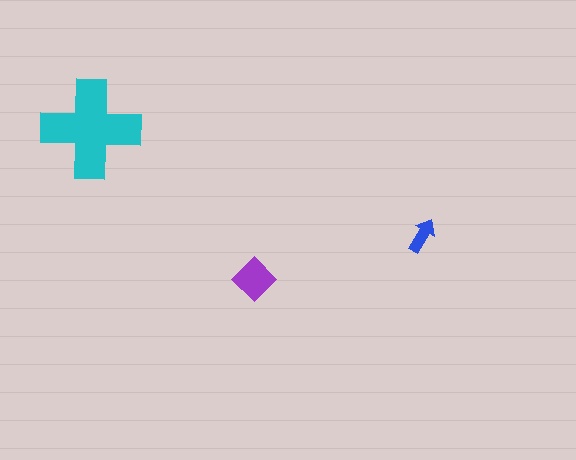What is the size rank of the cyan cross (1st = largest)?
1st.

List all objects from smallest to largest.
The blue arrow, the purple diamond, the cyan cross.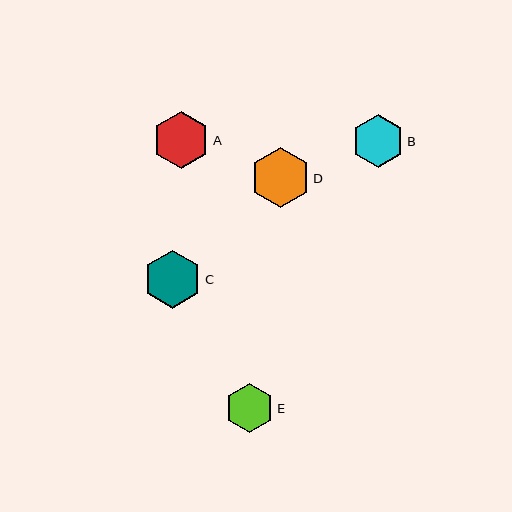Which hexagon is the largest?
Hexagon D is the largest with a size of approximately 60 pixels.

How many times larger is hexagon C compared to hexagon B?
Hexagon C is approximately 1.1 times the size of hexagon B.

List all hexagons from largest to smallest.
From largest to smallest: D, C, A, B, E.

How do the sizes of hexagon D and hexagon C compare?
Hexagon D and hexagon C are approximately the same size.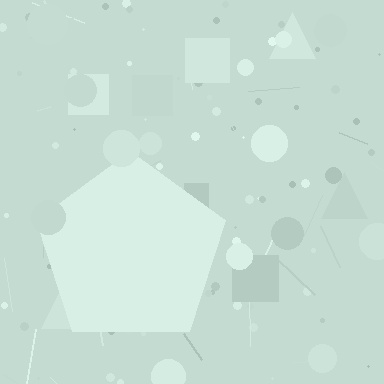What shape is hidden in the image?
A pentagon is hidden in the image.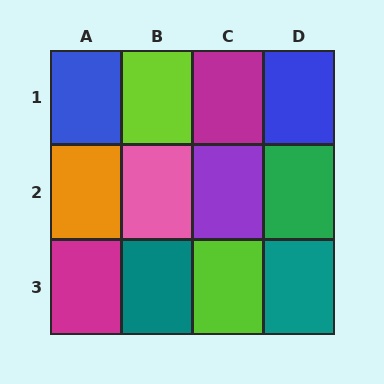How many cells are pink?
1 cell is pink.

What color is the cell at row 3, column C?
Lime.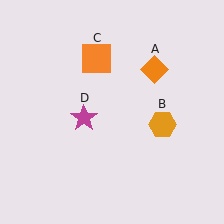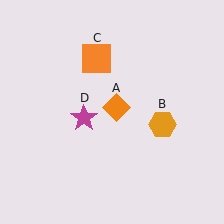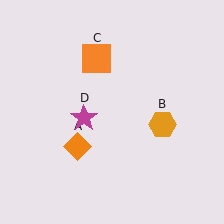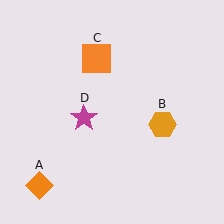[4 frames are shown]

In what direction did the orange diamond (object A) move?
The orange diamond (object A) moved down and to the left.